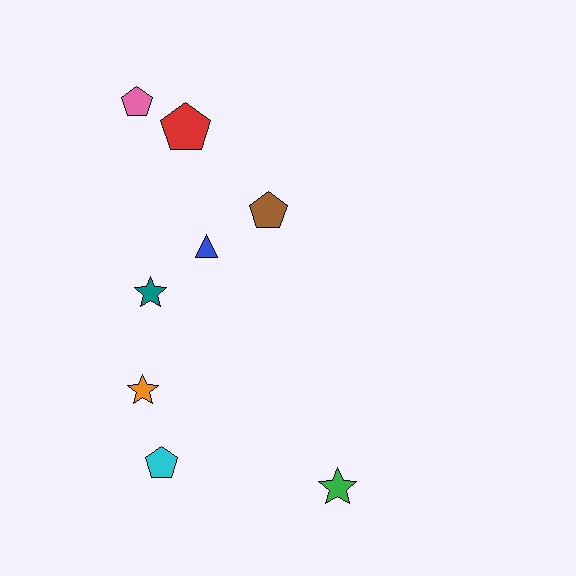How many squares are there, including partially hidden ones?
There are no squares.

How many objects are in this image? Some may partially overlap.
There are 8 objects.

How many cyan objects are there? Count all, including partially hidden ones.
There is 1 cyan object.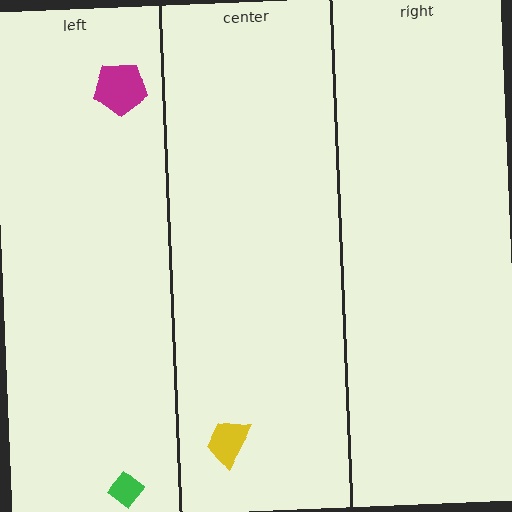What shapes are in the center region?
The yellow trapezoid.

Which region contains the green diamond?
The left region.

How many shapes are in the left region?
2.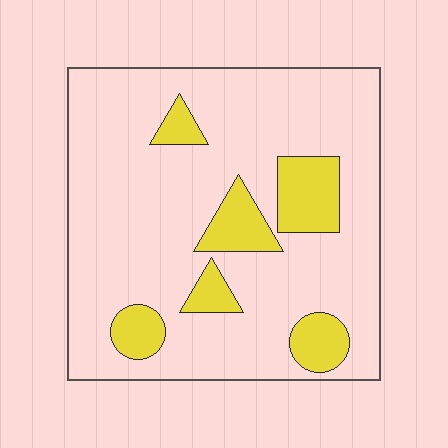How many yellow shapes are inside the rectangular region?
6.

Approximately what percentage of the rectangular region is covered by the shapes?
Approximately 15%.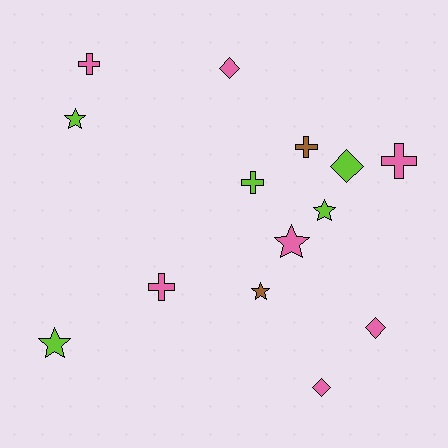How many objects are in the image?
There are 14 objects.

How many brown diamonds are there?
There are no brown diamonds.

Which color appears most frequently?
Pink, with 7 objects.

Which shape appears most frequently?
Cross, with 5 objects.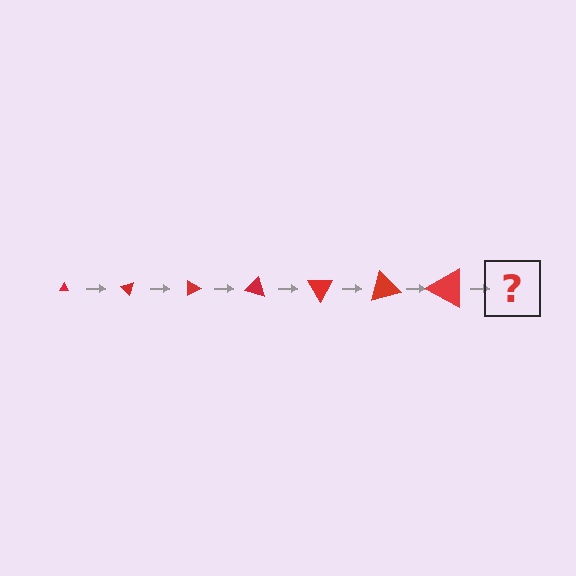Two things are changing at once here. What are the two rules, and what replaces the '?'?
The two rules are that the triangle grows larger each step and it rotates 45 degrees each step. The '?' should be a triangle, larger than the previous one and rotated 315 degrees from the start.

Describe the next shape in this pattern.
It should be a triangle, larger than the previous one and rotated 315 degrees from the start.